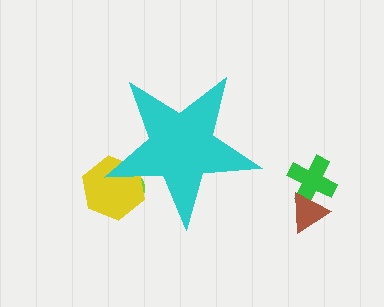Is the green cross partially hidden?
No, the green cross is fully visible.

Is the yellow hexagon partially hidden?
Yes, the yellow hexagon is partially hidden behind the cyan star.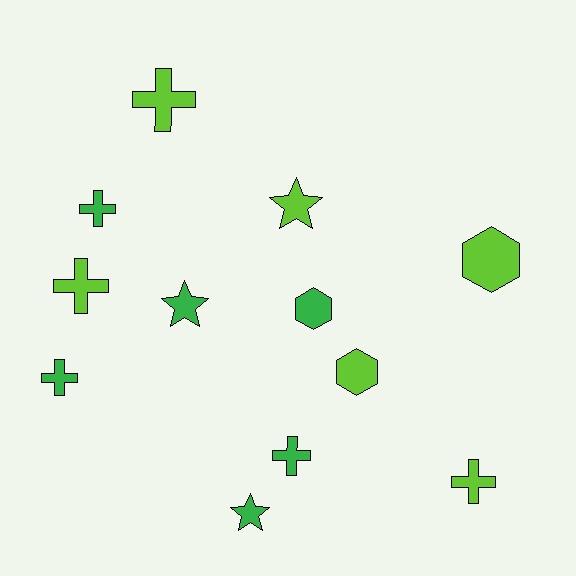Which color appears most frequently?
Lime, with 6 objects.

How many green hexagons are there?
There is 1 green hexagon.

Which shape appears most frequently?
Cross, with 6 objects.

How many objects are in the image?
There are 12 objects.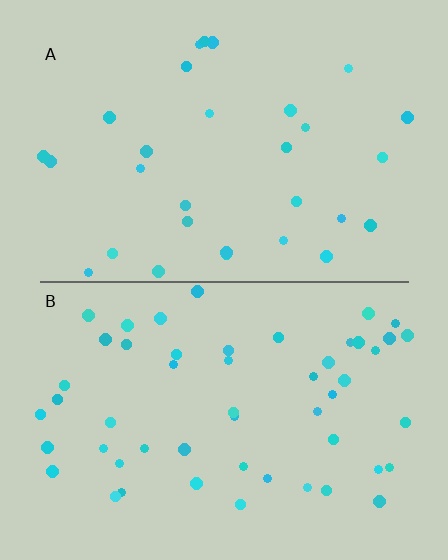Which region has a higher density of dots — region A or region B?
B (the bottom).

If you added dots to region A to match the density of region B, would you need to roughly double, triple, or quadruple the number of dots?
Approximately double.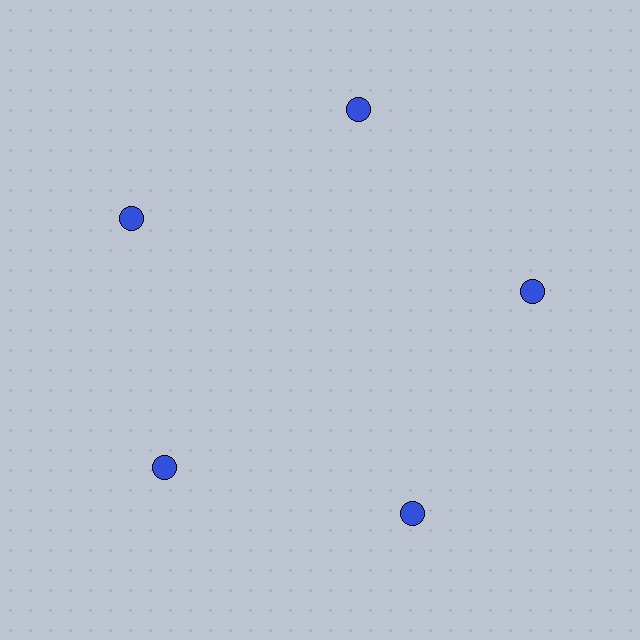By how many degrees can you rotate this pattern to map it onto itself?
The pattern maps onto itself every 72 degrees of rotation.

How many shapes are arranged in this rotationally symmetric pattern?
There are 5 shapes, arranged in 5 groups of 1.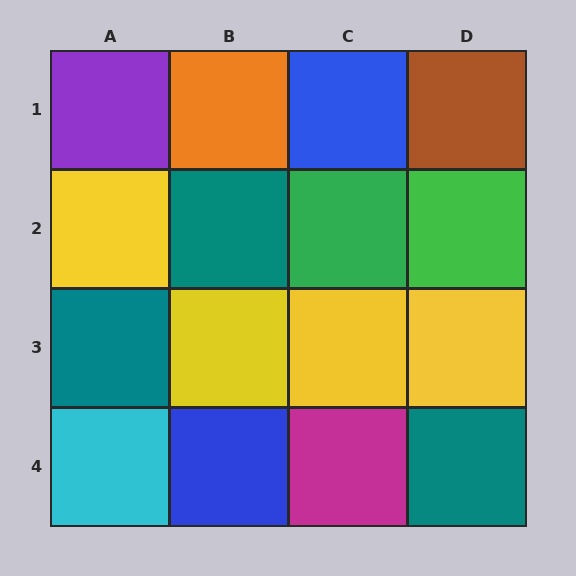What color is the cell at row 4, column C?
Magenta.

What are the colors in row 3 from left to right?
Teal, yellow, yellow, yellow.